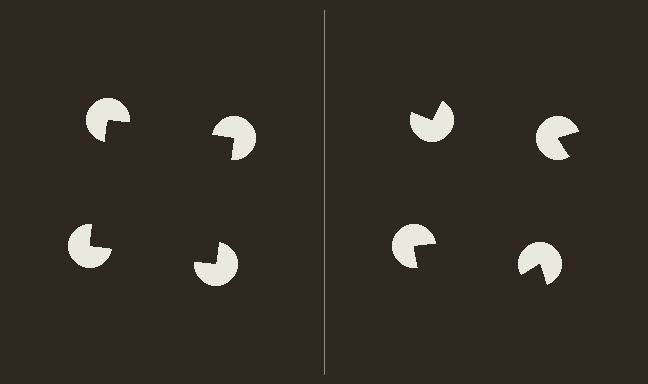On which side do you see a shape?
An illusory square appears on the left side. On the right side the wedge cuts are rotated, so no coherent shape forms.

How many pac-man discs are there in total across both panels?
8 — 4 on each side.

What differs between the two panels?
The pac-man discs are positioned identically on both sides; only the wedge orientations differ. On the left they align to a square; on the right they are misaligned.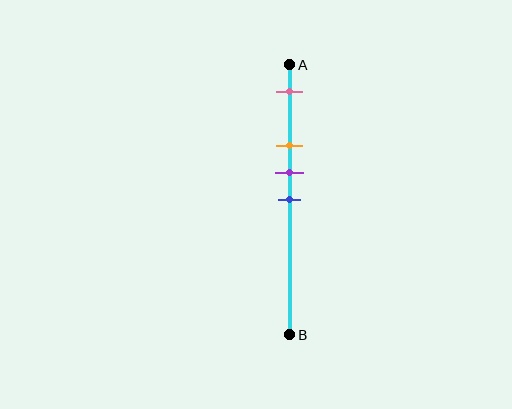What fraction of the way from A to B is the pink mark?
The pink mark is approximately 10% (0.1) of the way from A to B.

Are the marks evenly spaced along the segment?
No, the marks are not evenly spaced.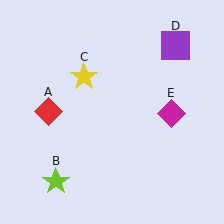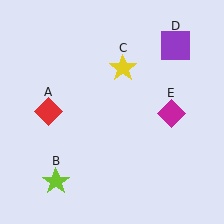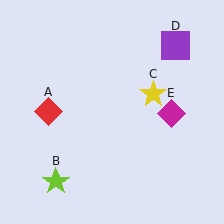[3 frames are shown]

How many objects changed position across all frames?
1 object changed position: yellow star (object C).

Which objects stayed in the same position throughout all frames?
Red diamond (object A) and lime star (object B) and purple square (object D) and magenta diamond (object E) remained stationary.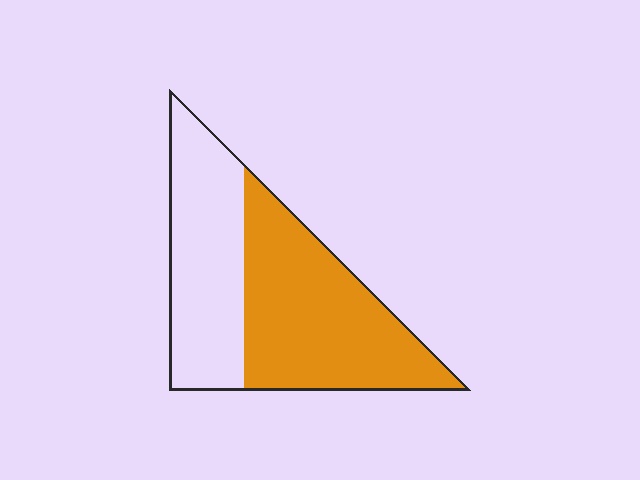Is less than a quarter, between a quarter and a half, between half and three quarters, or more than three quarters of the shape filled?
Between half and three quarters.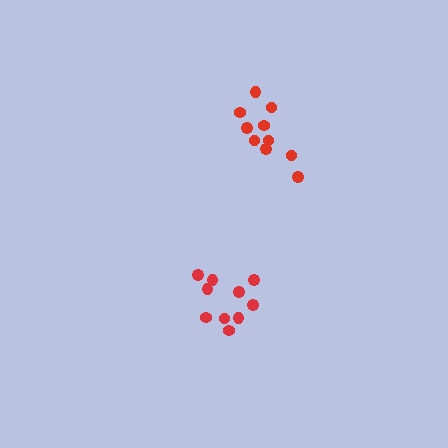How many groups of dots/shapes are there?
There are 2 groups.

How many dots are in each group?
Group 1: 10 dots, Group 2: 10 dots (20 total).